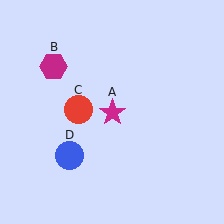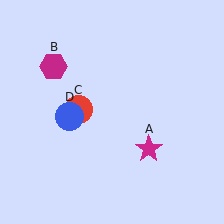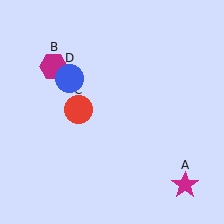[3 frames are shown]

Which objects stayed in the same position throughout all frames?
Magenta hexagon (object B) and red circle (object C) remained stationary.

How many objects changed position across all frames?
2 objects changed position: magenta star (object A), blue circle (object D).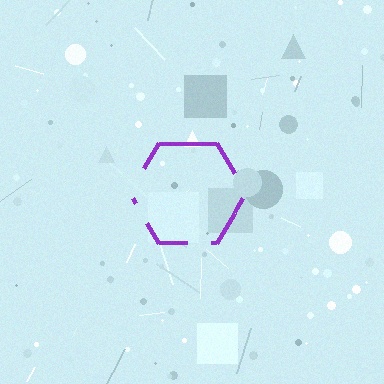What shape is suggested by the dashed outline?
The dashed outline suggests a hexagon.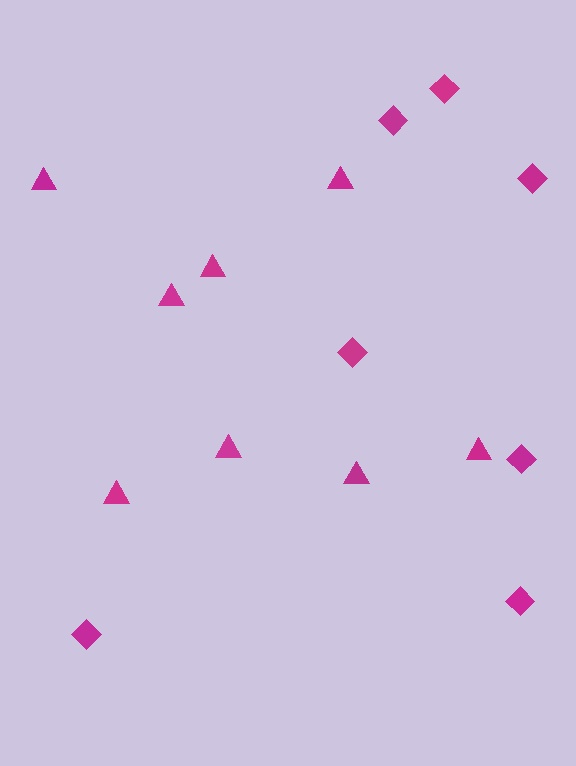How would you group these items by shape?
There are 2 groups: one group of diamonds (7) and one group of triangles (8).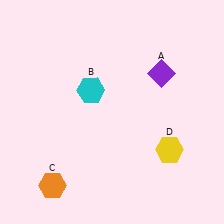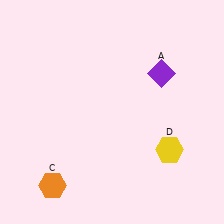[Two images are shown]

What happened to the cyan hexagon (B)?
The cyan hexagon (B) was removed in Image 2. It was in the top-left area of Image 1.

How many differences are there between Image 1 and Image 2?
There is 1 difference between the two images.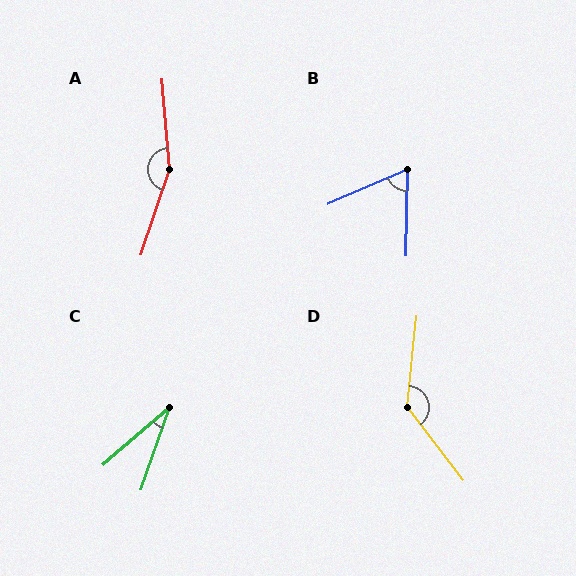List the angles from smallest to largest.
C (30°), B (65°), D (136°), A (157°).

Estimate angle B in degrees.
Approximately 65 degrees.